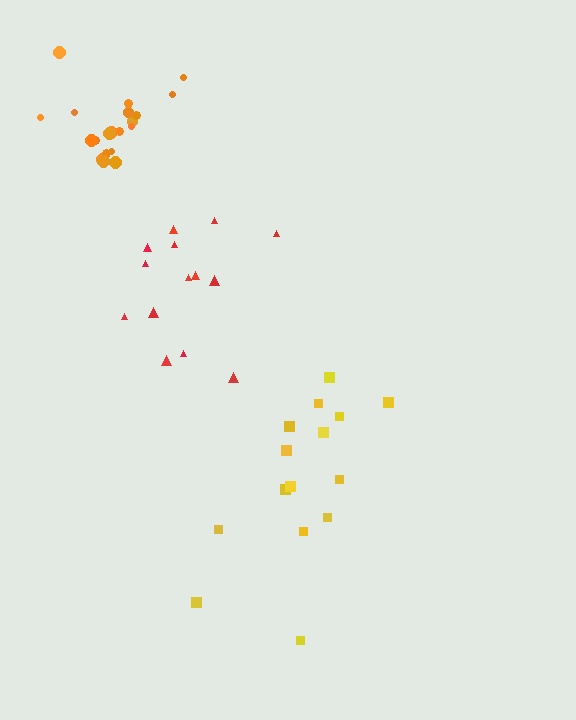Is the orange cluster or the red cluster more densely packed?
Orange.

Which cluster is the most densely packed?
Orange.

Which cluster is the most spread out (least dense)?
Yellow.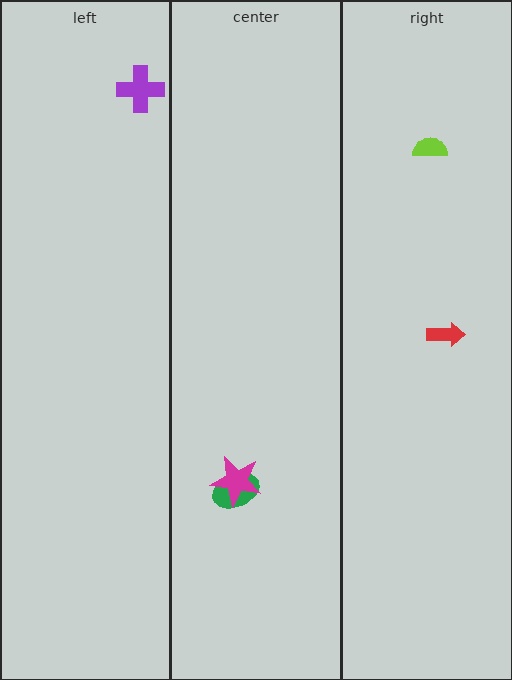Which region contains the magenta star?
The center region.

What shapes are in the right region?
The red arrow, the lime semicircle.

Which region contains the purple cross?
The left region.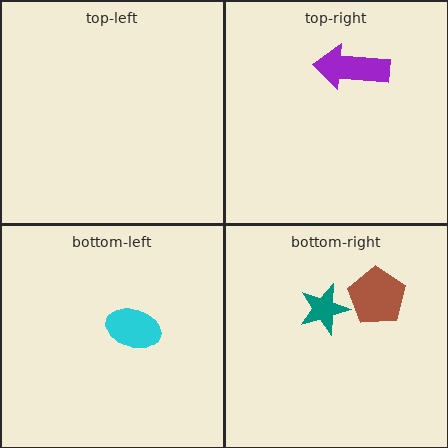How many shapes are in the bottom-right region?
2.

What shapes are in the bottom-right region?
The teal star, the brown pentagon.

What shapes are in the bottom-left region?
The cyan ellipse.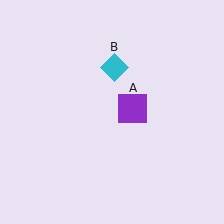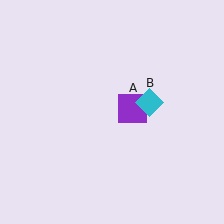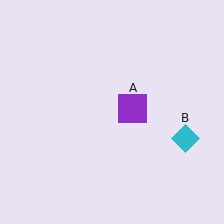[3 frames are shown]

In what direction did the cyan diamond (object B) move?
The cyan diamond (object B) moved down and to the right.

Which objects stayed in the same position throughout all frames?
Purple square (object A) remained stationary.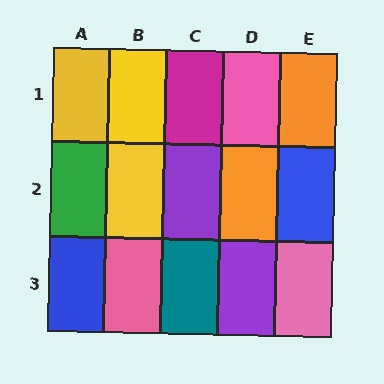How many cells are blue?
2 cells are blue.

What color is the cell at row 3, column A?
Blue.